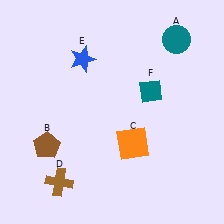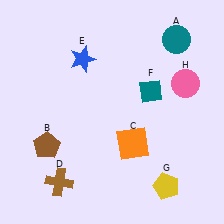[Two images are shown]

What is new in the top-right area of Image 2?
A pink circle (H) was added in the top-right area of Image 2.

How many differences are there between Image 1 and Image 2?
There are 2 differences between the two images.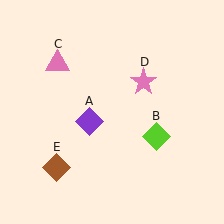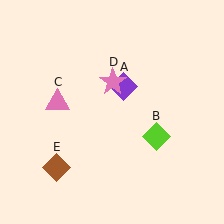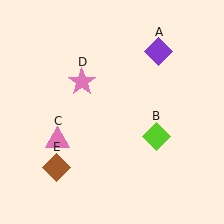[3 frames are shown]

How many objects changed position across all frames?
3 objects changed position: purple diamond (object A), pink triangle (object C), pink star (object D).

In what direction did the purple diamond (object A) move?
The purple diamond (object A) moved up and to the right.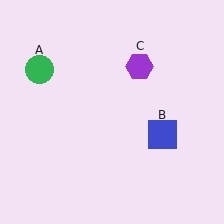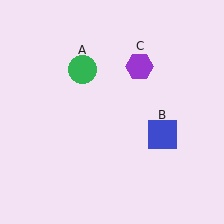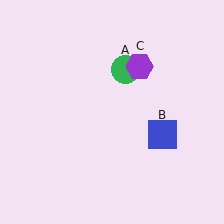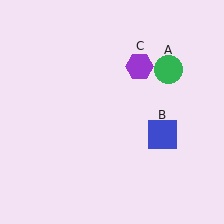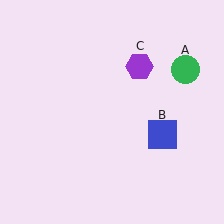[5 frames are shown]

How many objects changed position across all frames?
1 object changed position: green circle (object A).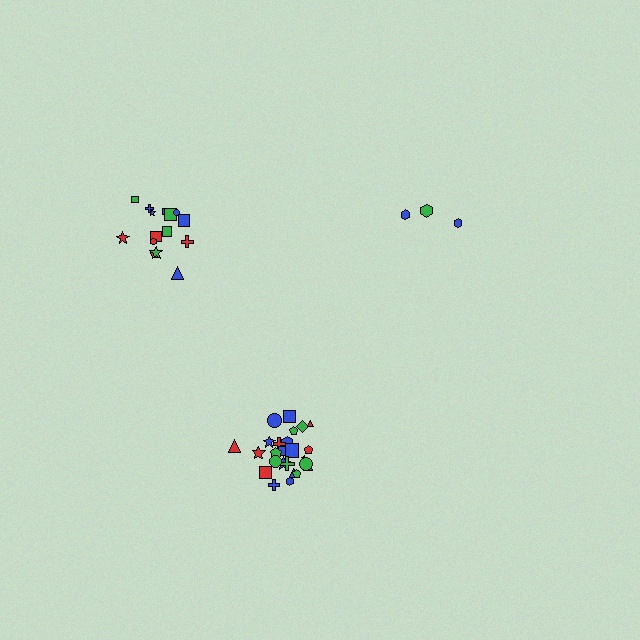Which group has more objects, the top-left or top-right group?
The top-left group.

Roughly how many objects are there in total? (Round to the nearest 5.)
Roughly 45 objects in total.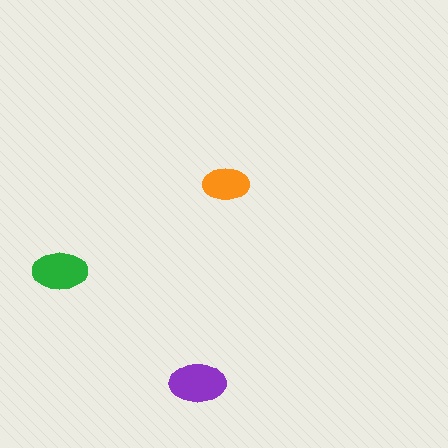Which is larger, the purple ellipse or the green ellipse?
The purple one.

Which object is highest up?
The orange ellipse is topmost.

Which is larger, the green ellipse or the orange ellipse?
The green one.